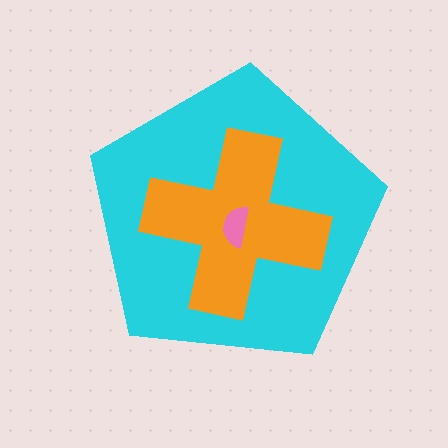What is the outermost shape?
The cyan pentagon.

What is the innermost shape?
The pink semicircle.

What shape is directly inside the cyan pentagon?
The orange cross.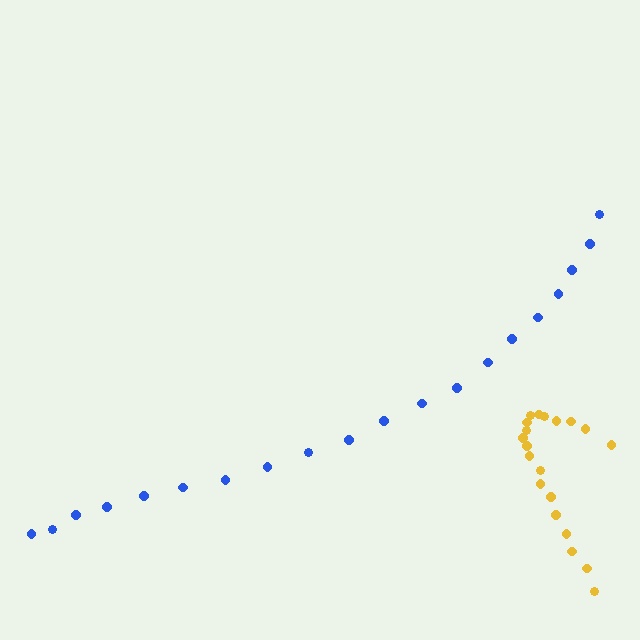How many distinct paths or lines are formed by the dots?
There are 2 distinct paths.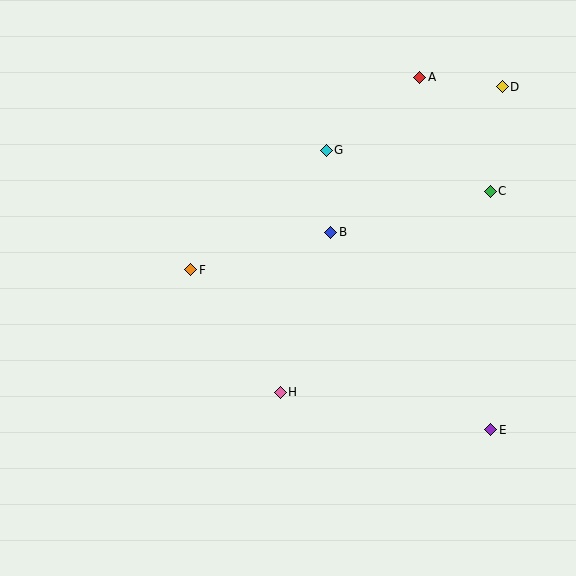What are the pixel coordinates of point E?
Point E is at (491, 430).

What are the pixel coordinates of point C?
Point C is at (490, 191).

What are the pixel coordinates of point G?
Point G is at (326, 150).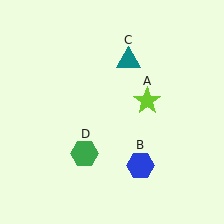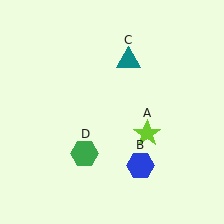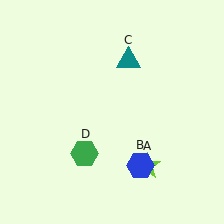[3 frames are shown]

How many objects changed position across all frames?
1 object changed position: lime star (object A).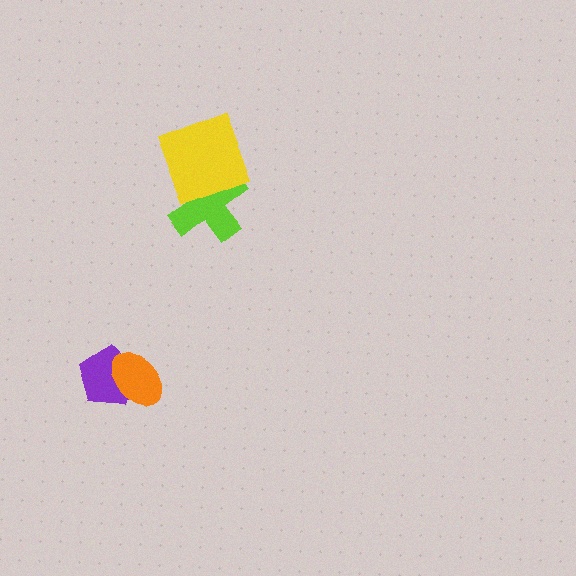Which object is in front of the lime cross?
The yellow square is in front of the lime cross.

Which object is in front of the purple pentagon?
The orange ellipse is in front of the purple pentagon.